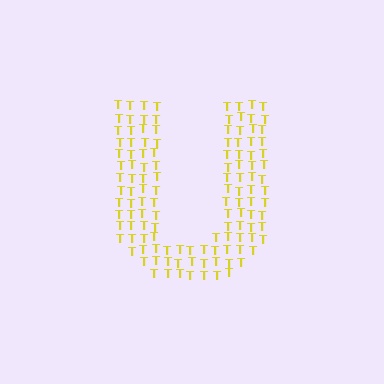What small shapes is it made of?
It is made of small letter T's.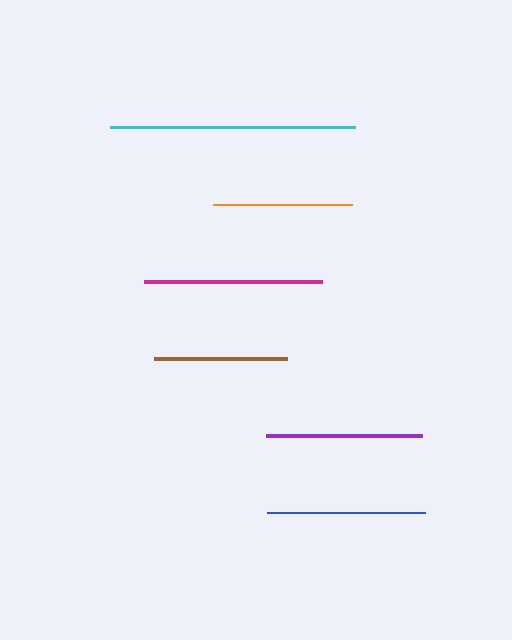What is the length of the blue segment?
The blue segment is approximately 158 pixels long.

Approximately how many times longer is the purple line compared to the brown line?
The purple line is approximately 1.2 times the length of the brown line.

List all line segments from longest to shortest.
From longest to shortest: cyan, magenta, blue, purple, orange, brown.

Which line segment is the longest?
The cyan line is the longest at approximately 245 pixels.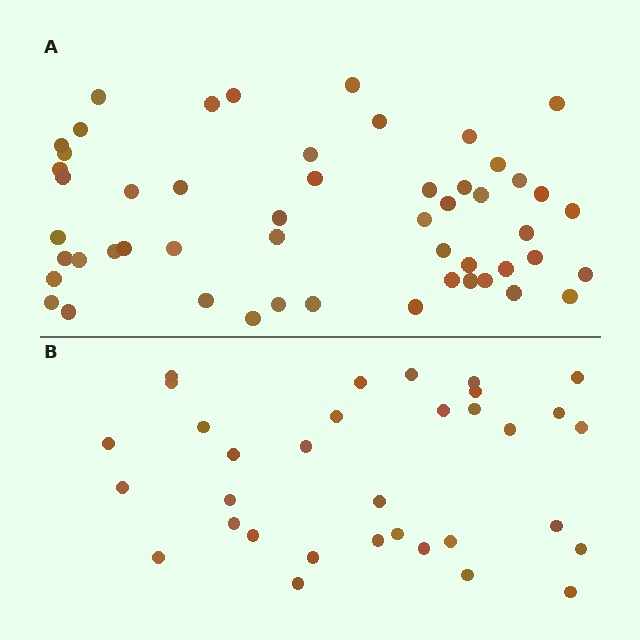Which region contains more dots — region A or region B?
Region A (the top region) has more dots.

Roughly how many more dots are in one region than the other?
Region A has approximately 20 more dots than region B.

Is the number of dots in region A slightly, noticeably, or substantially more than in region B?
Region A has substantially more. The ratio is roughly 1.6 to 1.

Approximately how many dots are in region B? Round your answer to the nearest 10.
About 30 dots. (The exact count is 33, which rounds to 30.)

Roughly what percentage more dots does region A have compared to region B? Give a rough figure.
About 60% more.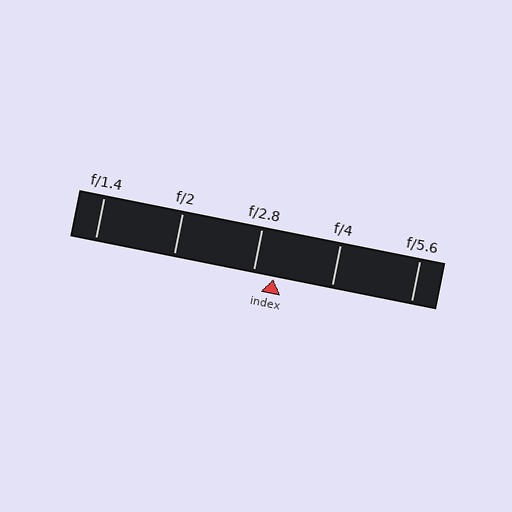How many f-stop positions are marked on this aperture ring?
There are 5 f-stop positions marked.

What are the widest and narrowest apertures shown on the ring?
The widest aperture shown is f/1.4 and the narrowest is f/5.6.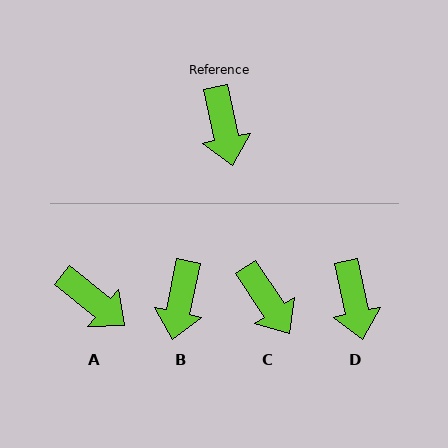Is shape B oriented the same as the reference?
No, it is off by about 24 degrees.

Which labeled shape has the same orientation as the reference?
D.